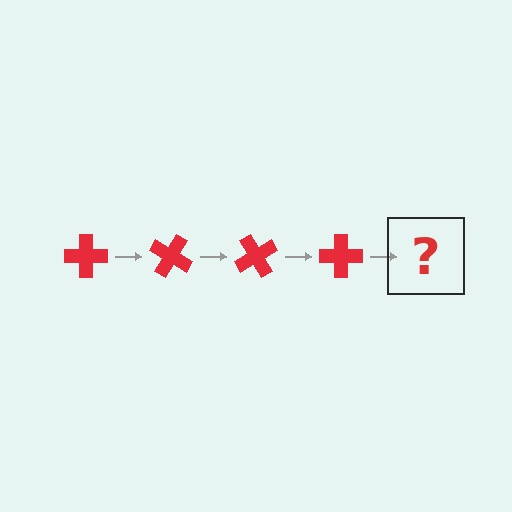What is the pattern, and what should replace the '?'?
The pattern is that the cross rotates 30 degrees each step. The '?' should be a red cross rotated 120 degrees.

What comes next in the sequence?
The next element should be a red cross rotated 120 degrees.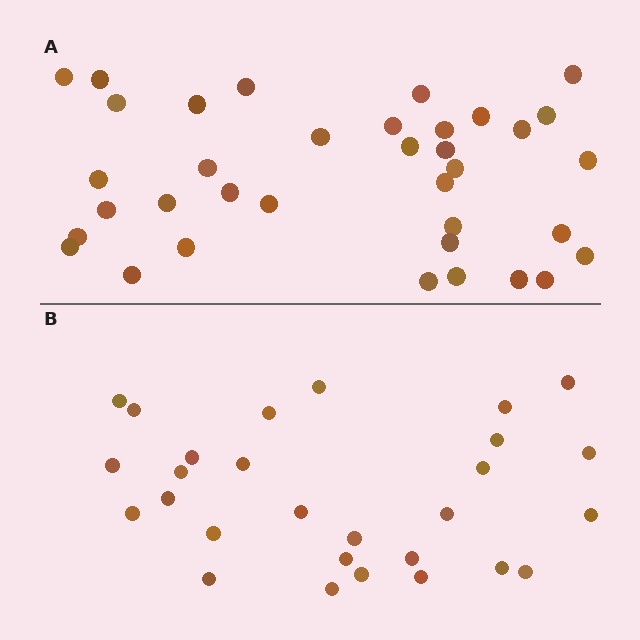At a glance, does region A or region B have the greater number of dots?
Region A (the top region) has more dots.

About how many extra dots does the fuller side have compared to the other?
Region A has roughly 8 or so more dots than region B.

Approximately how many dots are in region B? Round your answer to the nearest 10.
About 30 dots. (The exact count is 28, which rounds to 30.)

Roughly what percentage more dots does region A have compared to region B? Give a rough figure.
About 30% more.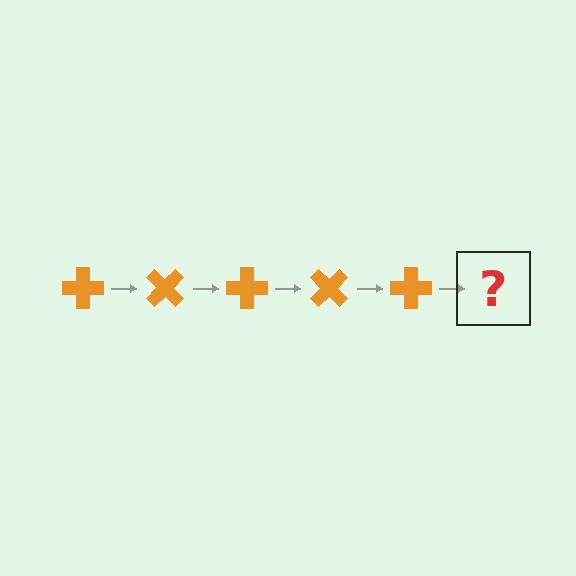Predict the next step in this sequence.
The next step is an orange cross rotated 225 degrees.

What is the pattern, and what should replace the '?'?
The pattern is that the cross rotates 45 degrees each step. The '?' should be an orange cross rotated 225 degrees.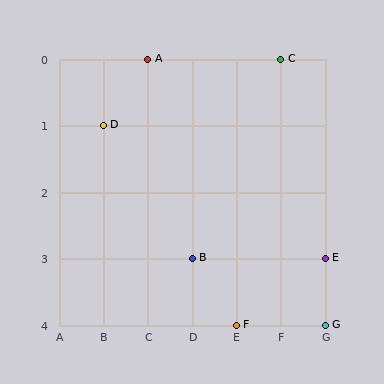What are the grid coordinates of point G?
Point G is at grid coordinates (G, 4).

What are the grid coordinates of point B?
Point B is at grid coordinates (D, 3).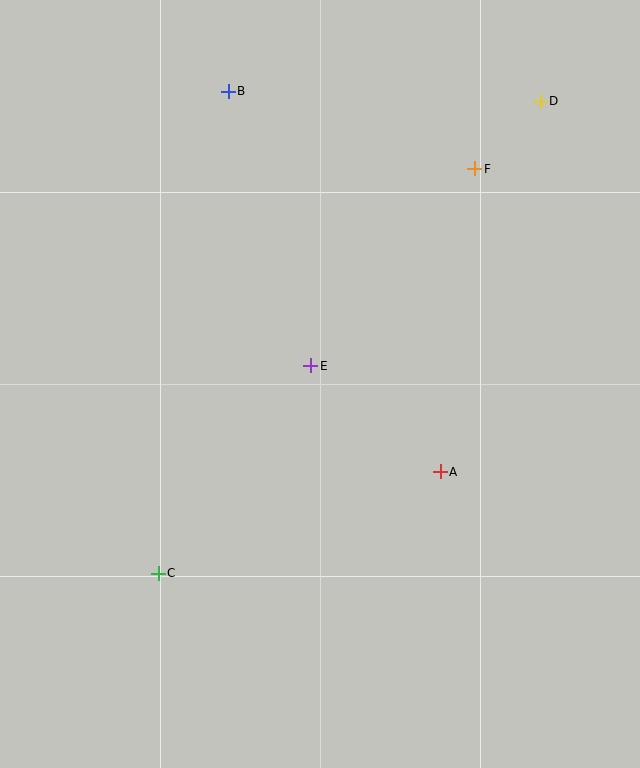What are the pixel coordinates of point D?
Point D is at (540, 101).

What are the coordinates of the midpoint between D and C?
The midpoint between D and C is at (349, 337).